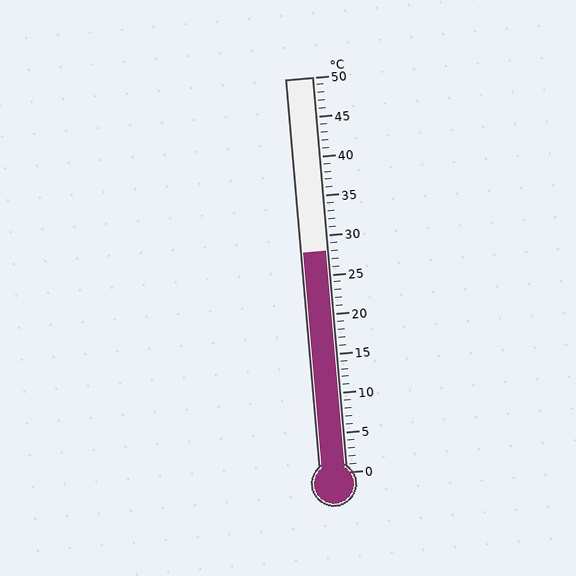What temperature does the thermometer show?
The thermometer shows approximately 28°C.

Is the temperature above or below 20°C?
The temperature is above 20°C.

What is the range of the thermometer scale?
The thermometer scale ranges from 0°C to 50°C.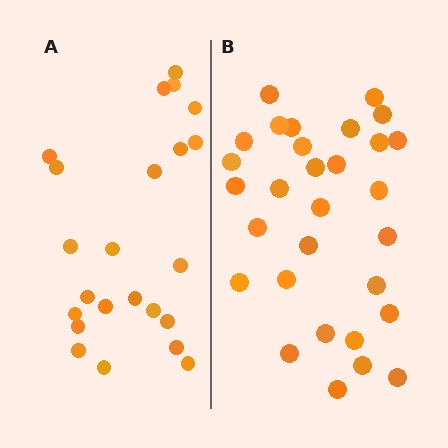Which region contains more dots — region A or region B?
Region B (the right region) has more dots.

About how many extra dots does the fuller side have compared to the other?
Region B has roughly 8 or so more dots than region A.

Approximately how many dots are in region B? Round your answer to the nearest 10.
About 30 dots.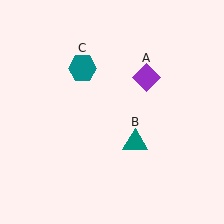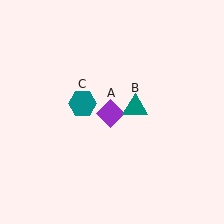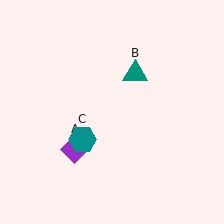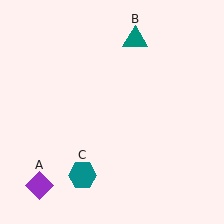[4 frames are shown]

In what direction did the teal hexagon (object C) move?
The teal hexagon (object C) moved down.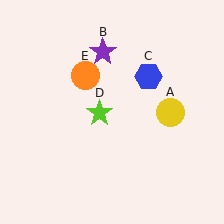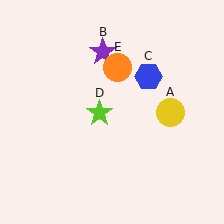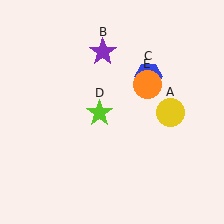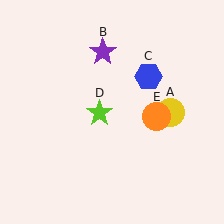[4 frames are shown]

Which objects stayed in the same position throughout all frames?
Yellow circle (object A) and purple star (object B) and blue hexagon (object C) and lime star (object D) remained stationary.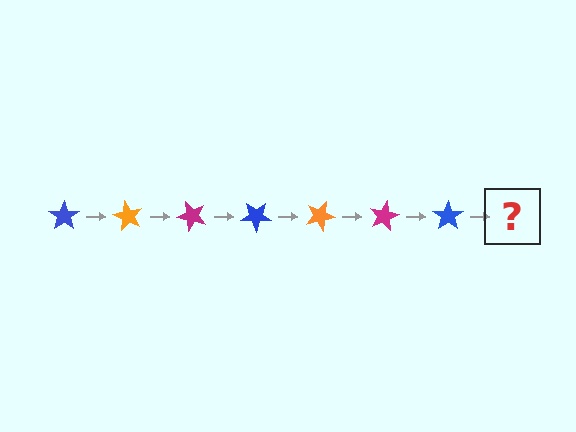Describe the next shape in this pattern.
It should be an orange star, rotated 420 degrees from the start.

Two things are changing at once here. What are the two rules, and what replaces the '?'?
The two rules are that it rotates 60 degrees each step and the color cycles through blue, orange, and magenta. The '?' should be an orange star, rotated 420 degrees from the start.